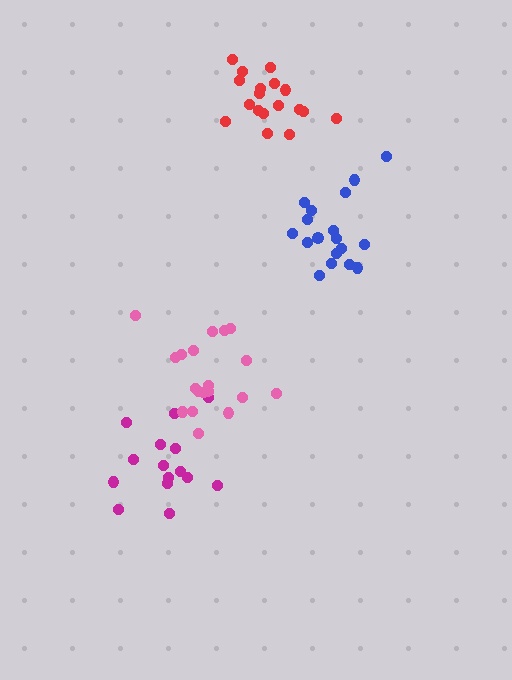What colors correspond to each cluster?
The clusters are colored: blue, magenta, red, pink.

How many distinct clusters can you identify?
There are 4 distinct clusters.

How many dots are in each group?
Group 1: 18 dots, Group 2: 15 dots, Group 3: 18 dots, Group 4: 19 dots (70 total).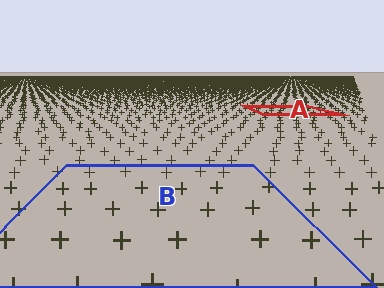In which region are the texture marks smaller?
The texture marks are smaller in region A, because it is farther away.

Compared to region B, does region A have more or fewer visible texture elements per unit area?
Region A has more texture elements per unit area — they are packed more densely because it is farther away.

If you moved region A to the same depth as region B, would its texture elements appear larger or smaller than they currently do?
They would appear larger. At a closer depth, the same texture elements are projected at a bigger on-screen size.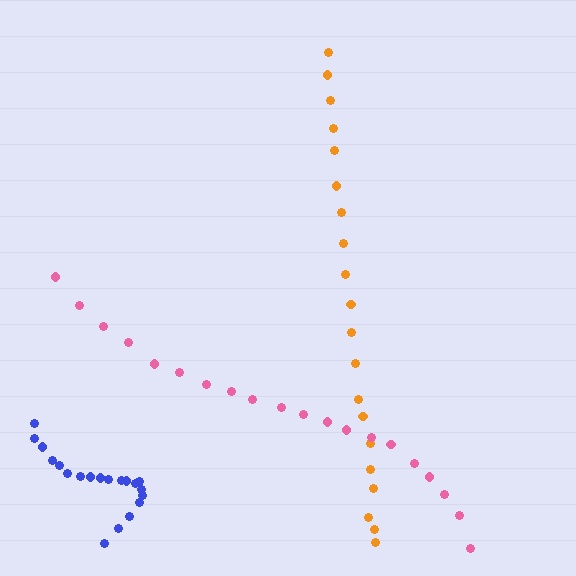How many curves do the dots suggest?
There are 3 distinct paths.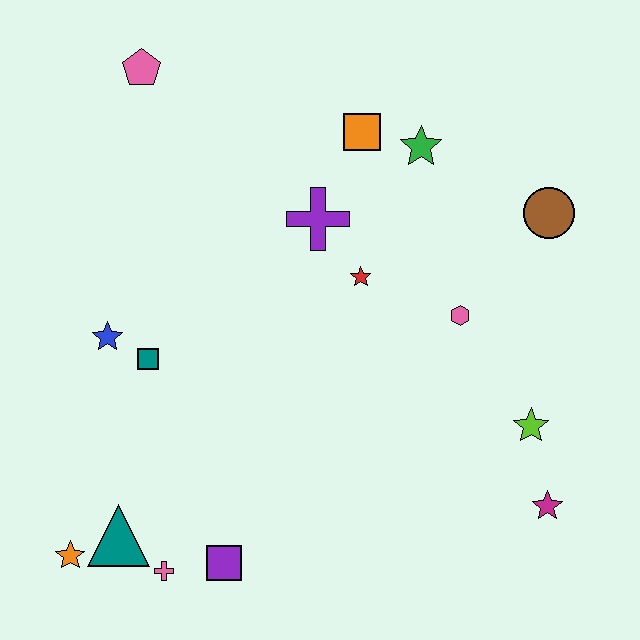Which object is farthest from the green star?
The orange star is farthest from the green star.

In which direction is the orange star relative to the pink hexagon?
The orange star is to the left of the pink hexagon.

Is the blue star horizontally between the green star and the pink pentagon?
No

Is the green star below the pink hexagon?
No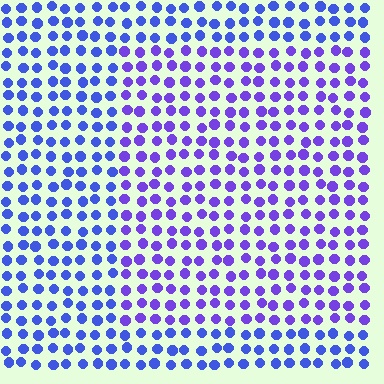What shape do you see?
I see a rectangle.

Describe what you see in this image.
The image is filled with small blue elements in a uniform arrangement. A rectangle-shaped region is visible where the elements are tinted to a slightly different hue, forming a subtle color boundary.